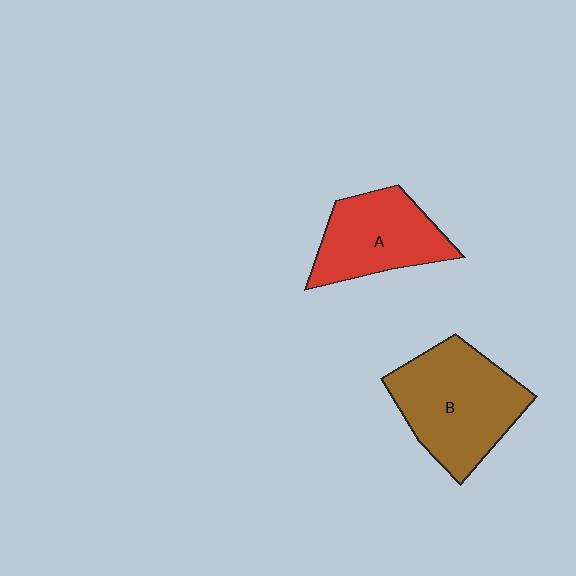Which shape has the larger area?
Shape B (brown).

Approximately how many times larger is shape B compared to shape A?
Approximately 1.3 times.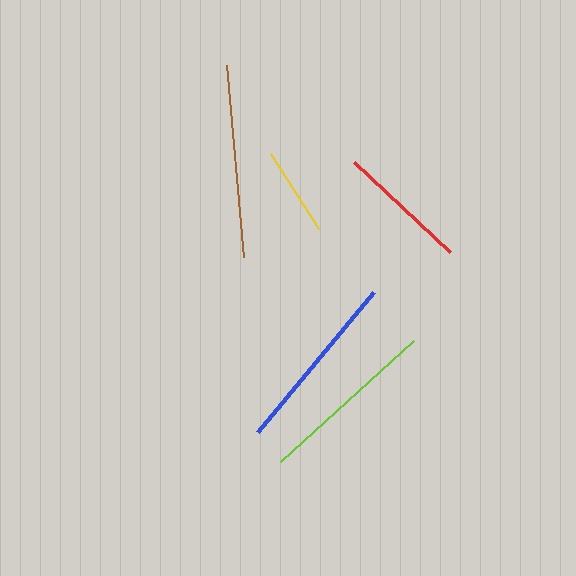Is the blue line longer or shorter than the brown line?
The brown line is longer than the blue line.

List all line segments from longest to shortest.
From longest to shortest: brown, blue, lime, red, yellow.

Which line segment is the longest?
The brown line is the longest at approximately 192 pixels.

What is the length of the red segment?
The red segment is approximately 132 pixels long.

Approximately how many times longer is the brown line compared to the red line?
The brown line is approximately 1.5 times the length of the red line.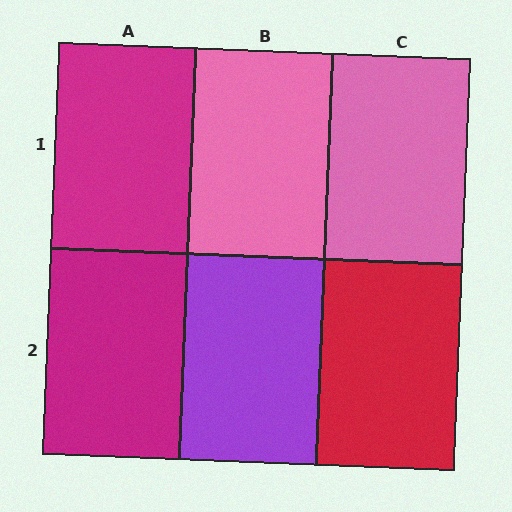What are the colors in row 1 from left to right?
Magenta, pink, pink.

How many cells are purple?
1 cell is purple.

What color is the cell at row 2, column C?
Red.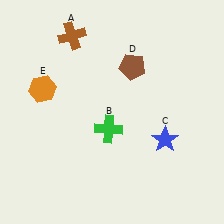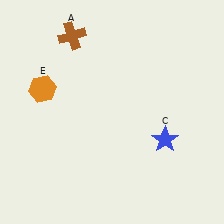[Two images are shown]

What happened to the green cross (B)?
The green cross (B) was removed in Image 2. It was in the bottom-left area of Image 1.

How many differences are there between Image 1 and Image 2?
There are 2 differences between the two images.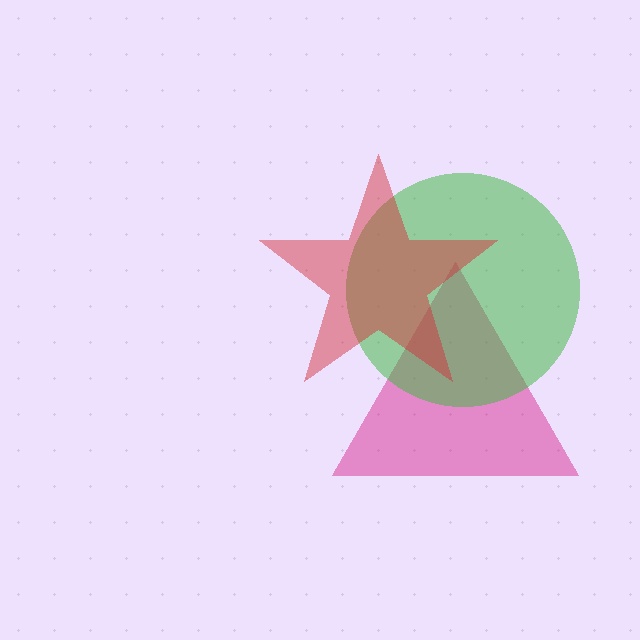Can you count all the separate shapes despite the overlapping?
Yes, there are 3 separate shapes.